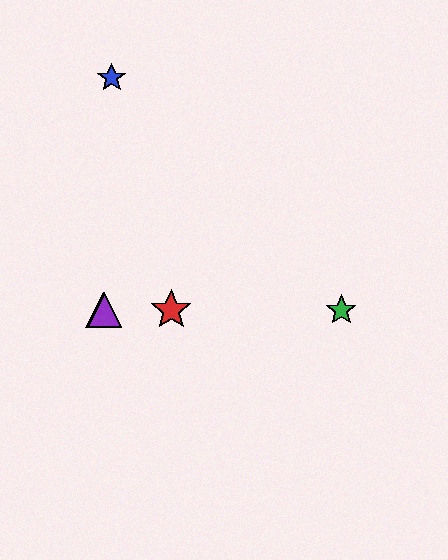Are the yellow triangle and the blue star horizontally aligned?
No, the yellow triangle is at y≈310 and the blue star is at y≈78.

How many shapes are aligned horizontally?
4 shapes (the red star, the green star, the yellow triangle, the purple triangle) are aligned horizontally.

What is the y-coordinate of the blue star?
The blue star is at y≈78.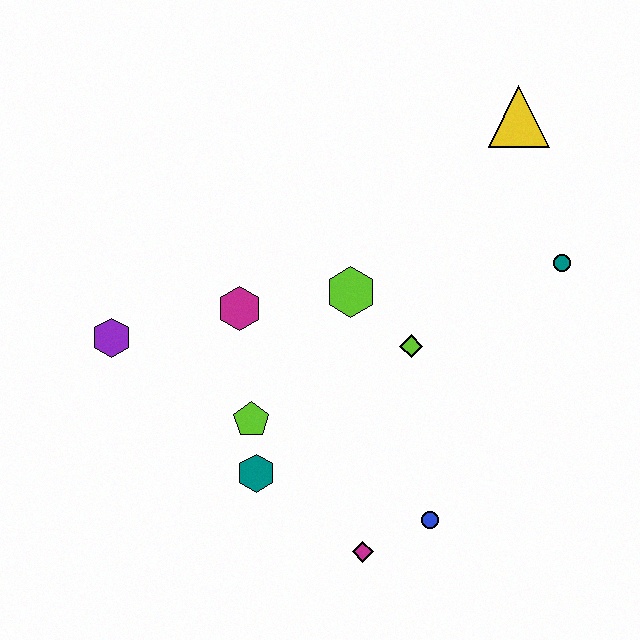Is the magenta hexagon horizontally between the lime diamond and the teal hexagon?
No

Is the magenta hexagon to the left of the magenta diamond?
Yes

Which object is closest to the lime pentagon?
The teal hexagon is closest to the lime pentagon.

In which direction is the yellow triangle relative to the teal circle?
The yellow triangle is above the teal circle.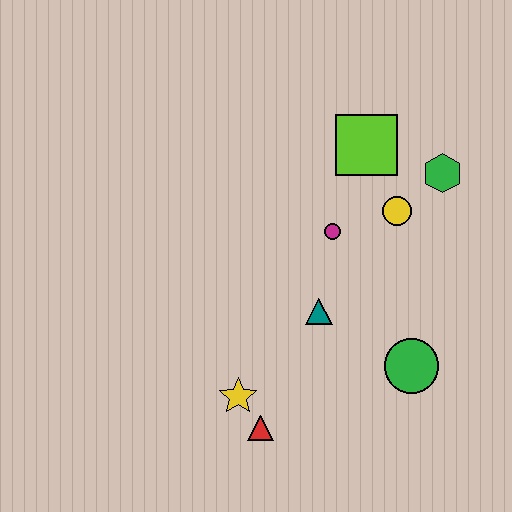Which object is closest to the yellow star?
The red triangle is closest to the yellow star.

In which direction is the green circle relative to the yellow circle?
The green circle is below the yellow circle.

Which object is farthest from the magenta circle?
The red triangle is farthest from the magenta circle.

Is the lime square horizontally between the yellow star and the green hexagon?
Yes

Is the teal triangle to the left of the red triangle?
No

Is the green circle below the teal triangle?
Yes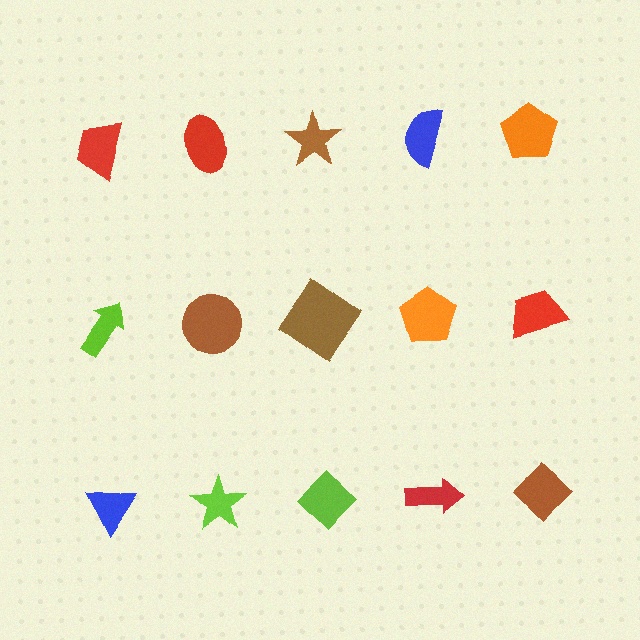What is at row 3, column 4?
A red arrow.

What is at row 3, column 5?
A brown diamond.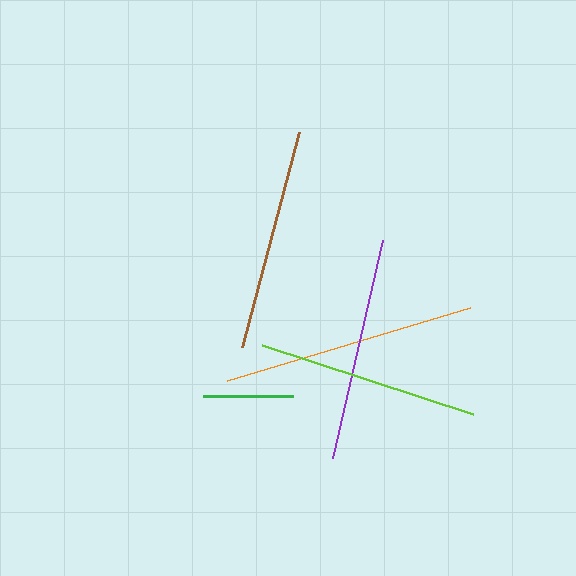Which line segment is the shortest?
The green line is the shortest at approximately 90 pixels.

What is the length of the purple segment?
The purple segment is approximately 224 pixels long.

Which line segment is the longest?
The orange line is the longest at approximately 254 pixels.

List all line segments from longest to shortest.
From longest to shortest: orange, purple, brown, lime, green.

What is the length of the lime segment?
The lime segment is approximately 222 pixels long.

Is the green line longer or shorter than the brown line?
The brown line is longer than the green line.